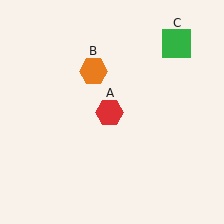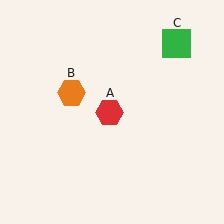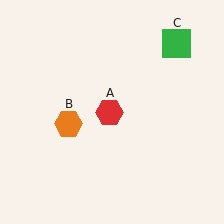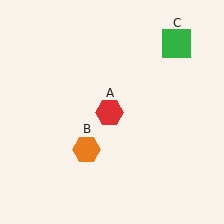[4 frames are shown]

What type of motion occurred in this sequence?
The orange hexagon (object B) rotated counterclockwise around the center of the scene.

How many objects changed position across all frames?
1 object changed position: orange hexagon (object B).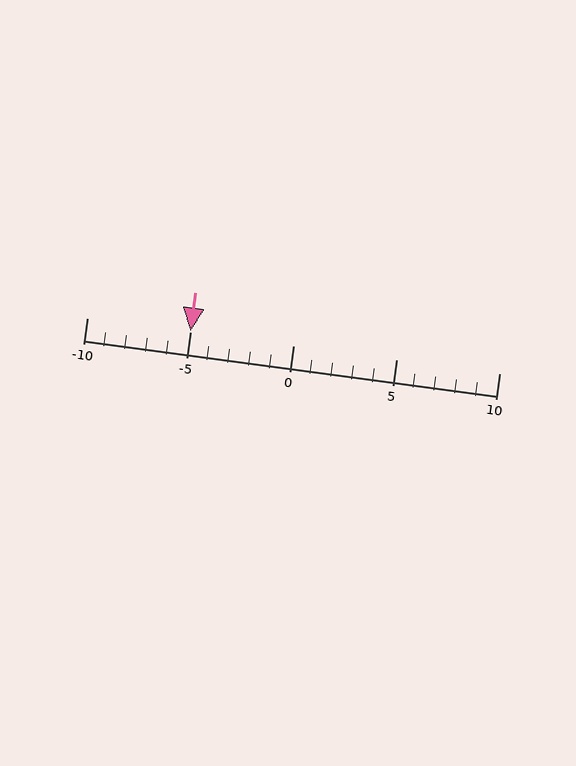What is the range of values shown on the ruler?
The ruler shows values from -10 to 10.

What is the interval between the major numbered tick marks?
The major tick marks are spaced 5 units apart.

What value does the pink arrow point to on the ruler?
The pink arrow points to approximately -5.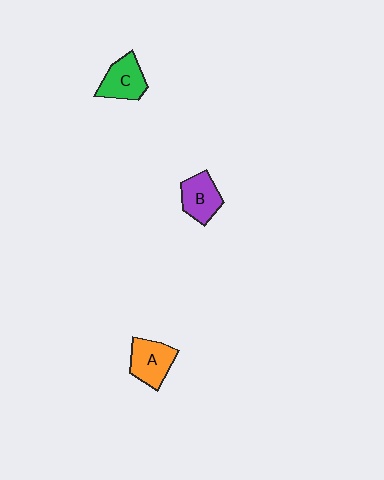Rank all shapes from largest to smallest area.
From largest to smallest: A (orange), C (green), B (purple).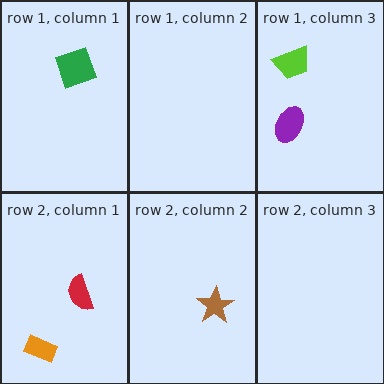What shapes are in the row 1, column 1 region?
The green square.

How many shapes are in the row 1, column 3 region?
2.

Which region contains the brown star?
The row 2, column 2 region.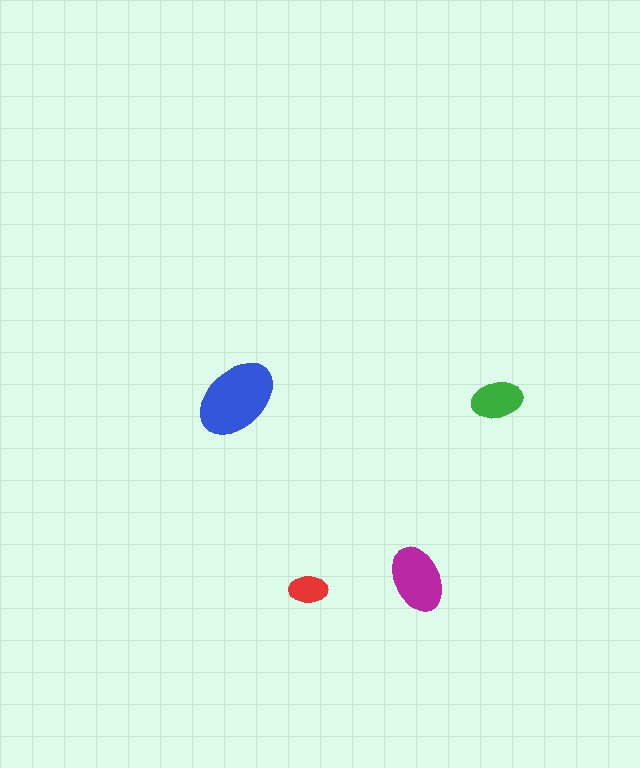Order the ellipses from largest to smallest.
the blue one, the magenta one, the green one, the red one.